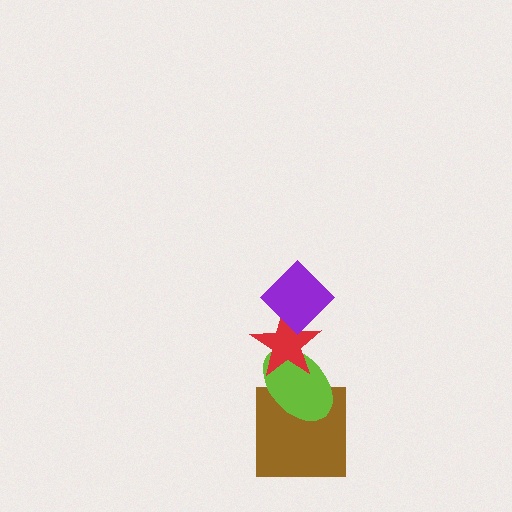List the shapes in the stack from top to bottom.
From top to bottom: the purple diamond, the red star, the lime ellipse, the brown square.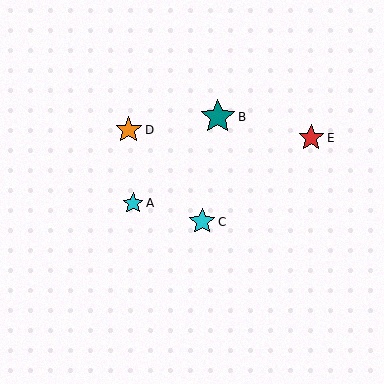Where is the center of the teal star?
The center of the teal star is at (218, 117).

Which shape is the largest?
The teal star (labeled B) is the largest.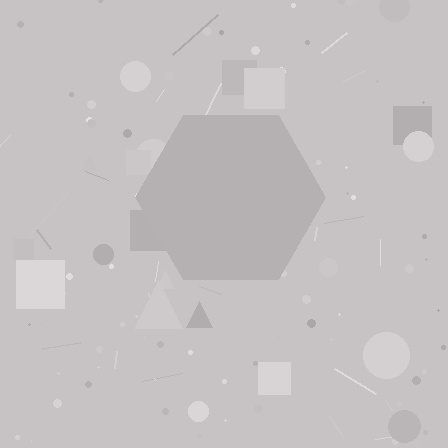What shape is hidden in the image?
A hexagon is hidden in the image.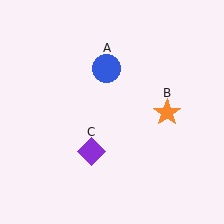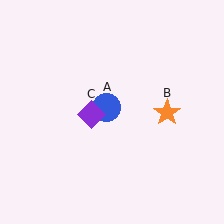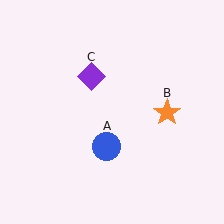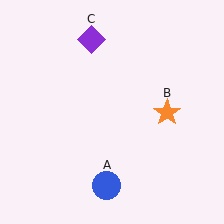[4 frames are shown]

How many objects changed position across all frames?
2 objects changed position: blue circle (object A), purple diamond (object C).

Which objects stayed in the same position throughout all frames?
Orange star (object B) remained stationary.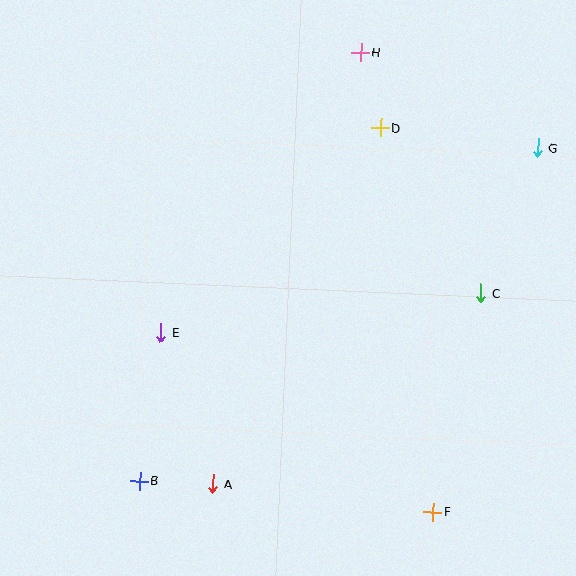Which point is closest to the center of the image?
Point E at (161, 333) is closest to the center.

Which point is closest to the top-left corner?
Point H is closest to the top-left corner.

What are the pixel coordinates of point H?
Point H is at (361, 52).